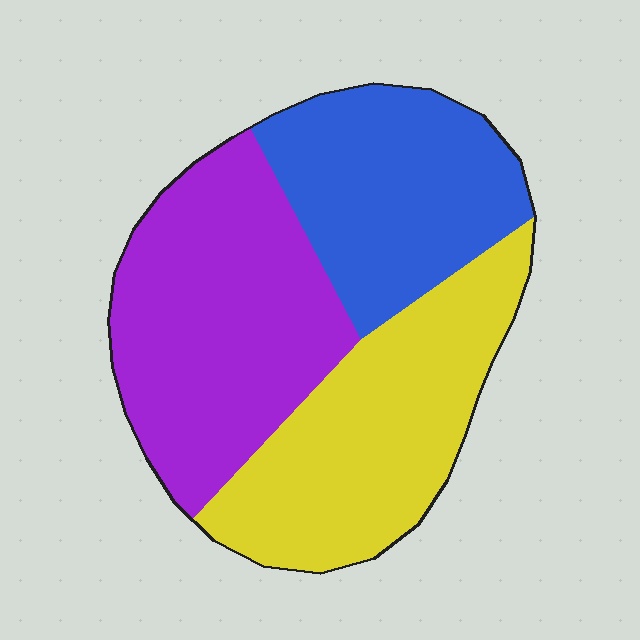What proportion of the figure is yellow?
Yellow takes up about one third (1/3) of the figure.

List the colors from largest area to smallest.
From largest to smallest: purple, yellow, blue.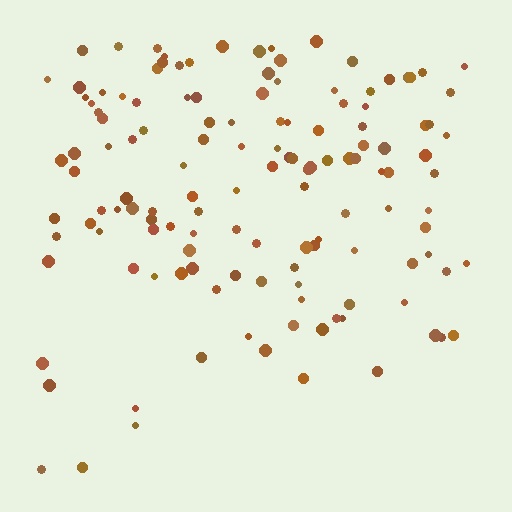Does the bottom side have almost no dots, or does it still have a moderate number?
Still a moderate number, just noticeably fewer than the top.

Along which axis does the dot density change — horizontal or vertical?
Vertical.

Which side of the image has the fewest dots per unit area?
The bottom.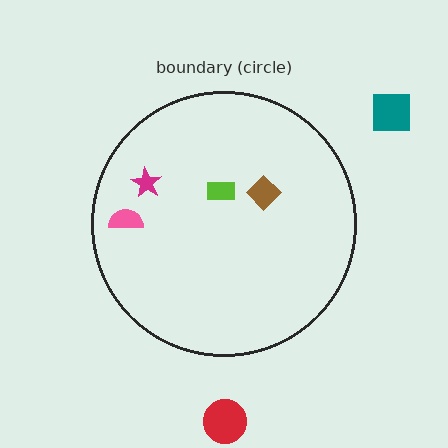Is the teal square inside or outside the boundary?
Outside.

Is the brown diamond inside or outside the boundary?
Inside.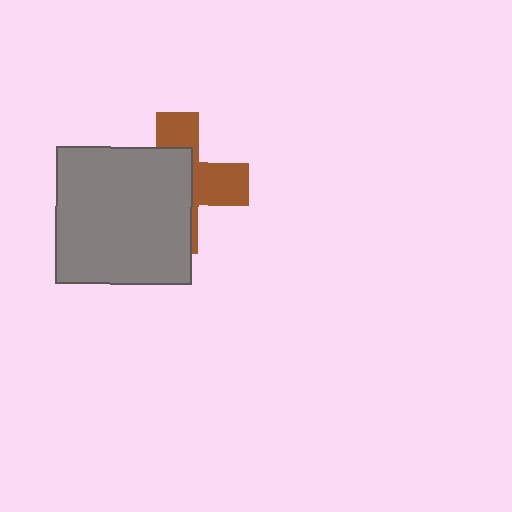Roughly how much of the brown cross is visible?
A small part of it is visible (roughly 41%).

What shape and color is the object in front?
The object in front is a gray square.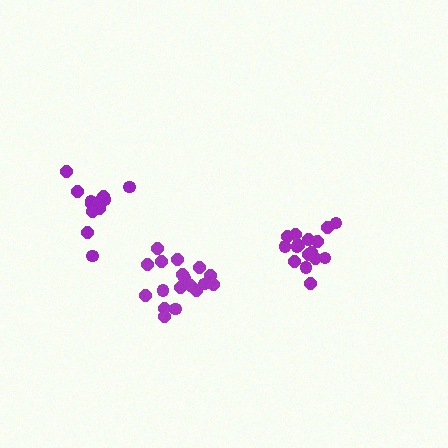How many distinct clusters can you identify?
There are 3 distinct clusters.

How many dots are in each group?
Group 1: 16 dots, Group 2: 12 dots, Group 3: 18 dots (46 total).